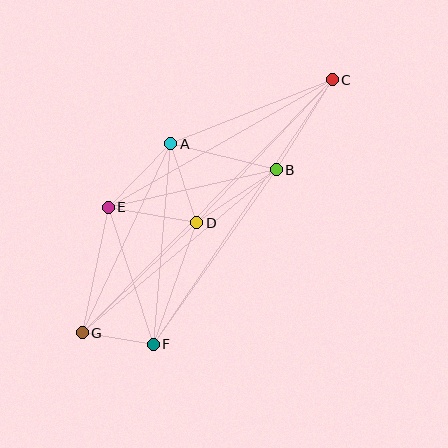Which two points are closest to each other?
Points F and G are closest to each other.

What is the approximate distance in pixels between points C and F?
The distance between C and F is approximately 320 pixels.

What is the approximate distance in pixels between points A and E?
The distance between A and E is approximately 89 pixels.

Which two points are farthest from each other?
Points C and G are farthest from each other.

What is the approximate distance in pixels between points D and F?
The distance between D and F is approximately 129 pixels.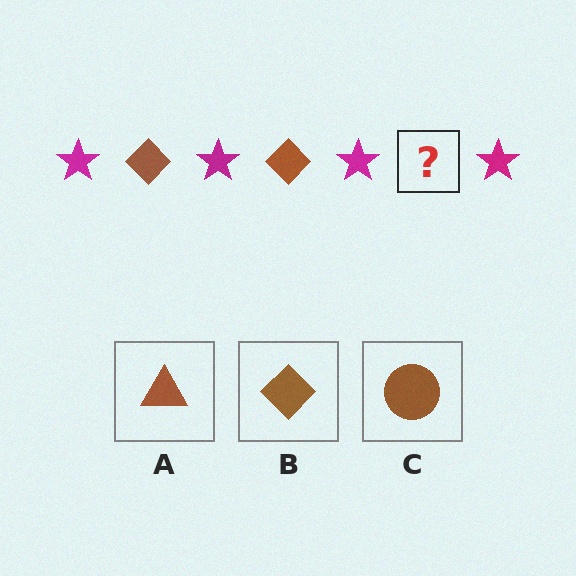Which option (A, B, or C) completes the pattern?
B.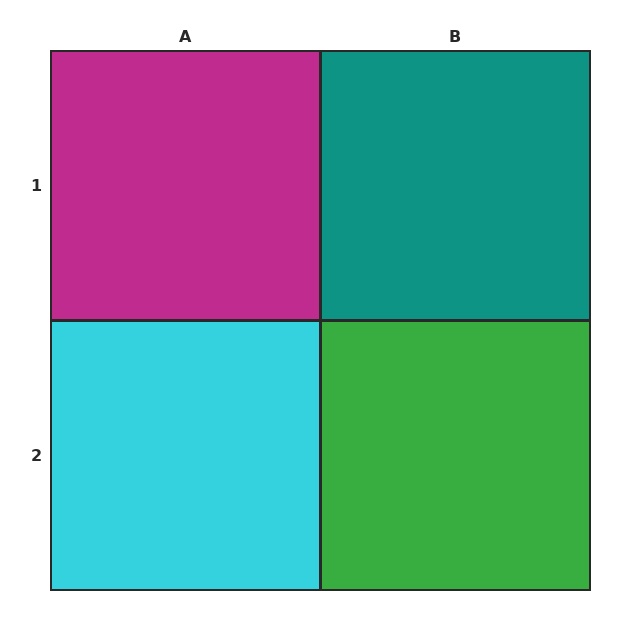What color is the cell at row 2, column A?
Cyan.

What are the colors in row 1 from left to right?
Magenta, teal.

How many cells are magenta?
1 cell is magenta.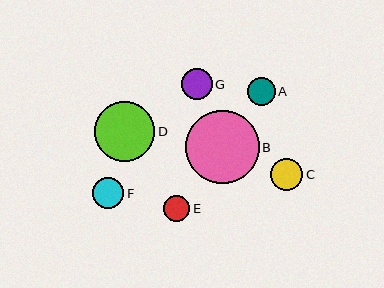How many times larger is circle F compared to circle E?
Circle F is approximately 1.2 times the size of circle E.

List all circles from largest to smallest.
From largest to smallest: B, D, C, F, G, A, E.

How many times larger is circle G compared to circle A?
Circle G is approximately 1.1 times the size of circle A.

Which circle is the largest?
Circle B is the largest with a size of approximately 74 pixels.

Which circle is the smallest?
Circle E is the smallest with a size of approximately 26 pixels.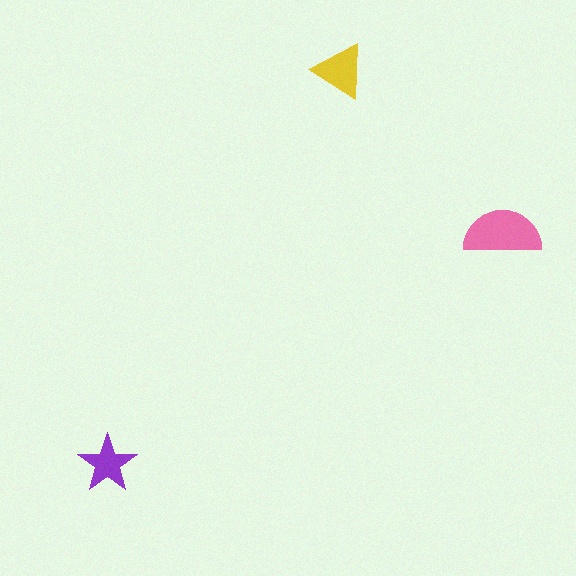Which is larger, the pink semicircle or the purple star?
The pink semicircle.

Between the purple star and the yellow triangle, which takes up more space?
The yellow triangle.